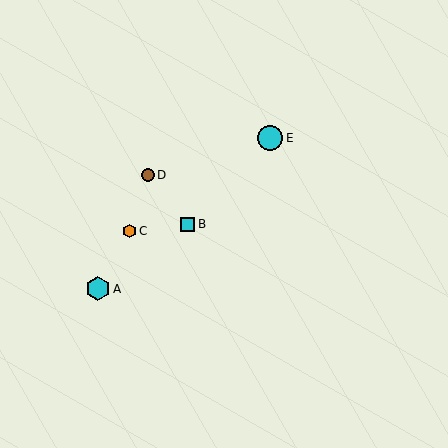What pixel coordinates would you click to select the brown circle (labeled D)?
Click at (148, 175) to select the brown circle D.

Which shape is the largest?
The cyan circle (labeled E) is the largest.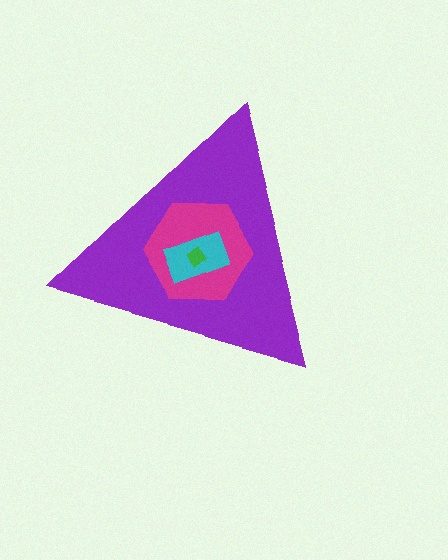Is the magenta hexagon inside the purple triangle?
Yes.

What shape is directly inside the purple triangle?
The magenta hexagon.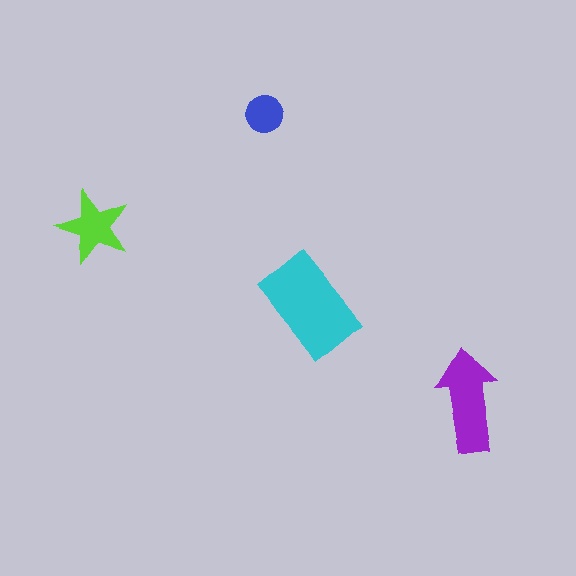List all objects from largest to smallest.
The cyan rectangle, the purple arrow, the lime star, the blue circle.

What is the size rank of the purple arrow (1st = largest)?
2nd.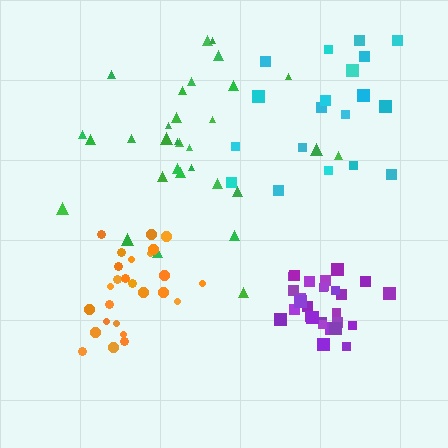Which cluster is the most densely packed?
Purple.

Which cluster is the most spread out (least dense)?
Cyan.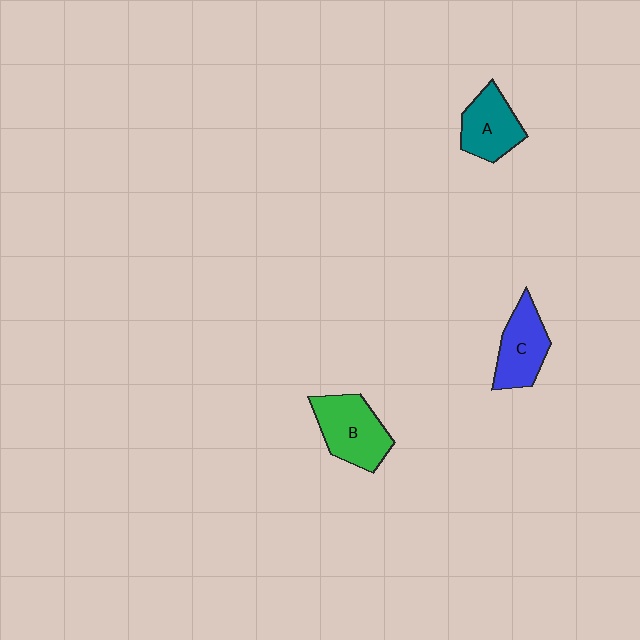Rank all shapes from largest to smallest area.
From largest to smallest: B (green), C (blue), A (teal).